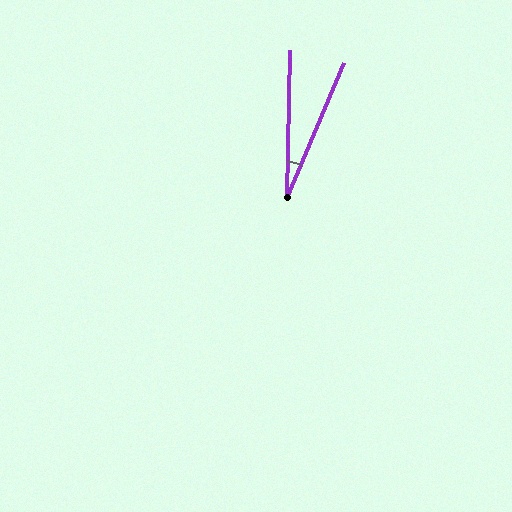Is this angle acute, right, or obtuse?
It is acute.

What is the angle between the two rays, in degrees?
Approximately 22 degrees.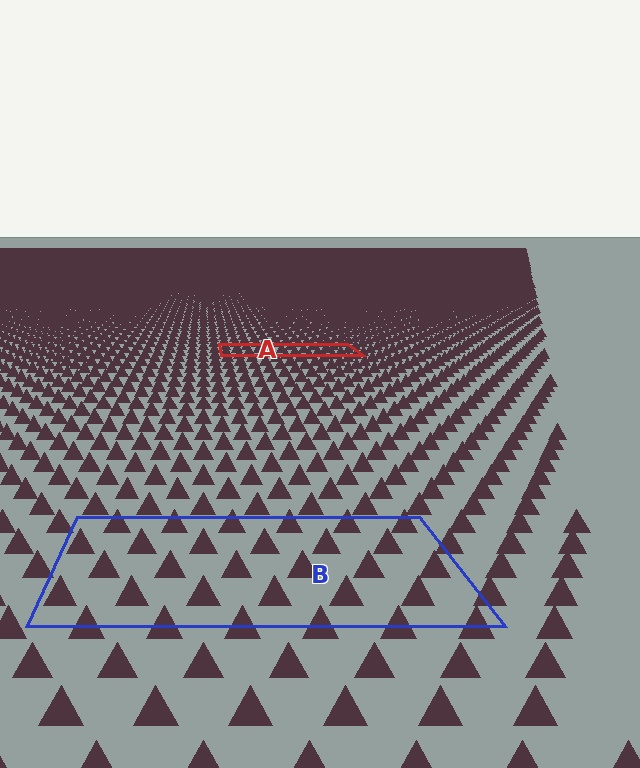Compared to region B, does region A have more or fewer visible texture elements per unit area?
Region A has more texture elements per unit area — they are packed more densely because it is farther away.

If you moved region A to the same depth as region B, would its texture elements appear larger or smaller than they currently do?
They would appear larger. At a closer depth, the same texture elements are projected at a bigger on-screen size.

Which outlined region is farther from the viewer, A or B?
Region A is farther from the viewer — the texture elements inside it appear smaller and more densely packed.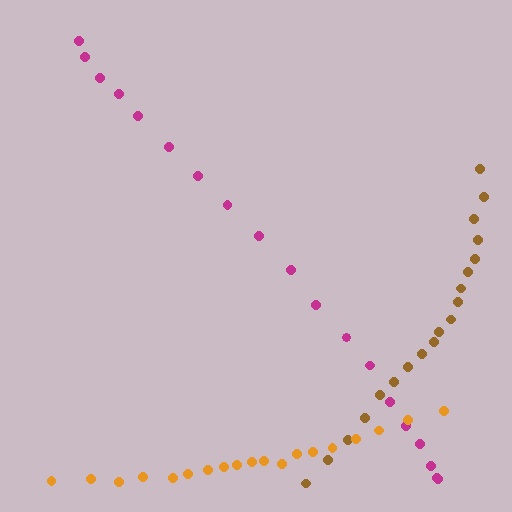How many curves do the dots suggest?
There are 3 distinct paths.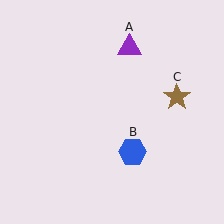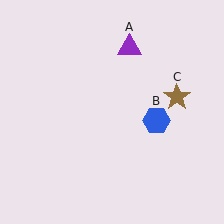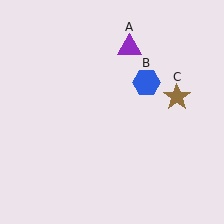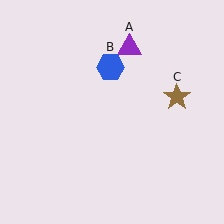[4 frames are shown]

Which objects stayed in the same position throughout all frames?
Purple triangle (object A) and brown star (object C) remained stationary.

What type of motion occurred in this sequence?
The blue hexagon (object B) rotated counterclockwise around the center of the scene.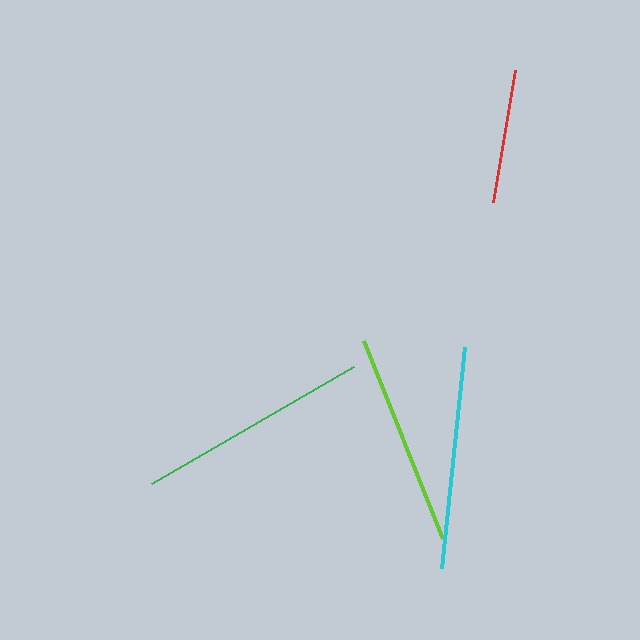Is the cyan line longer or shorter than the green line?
The green line is longer than the cyan line.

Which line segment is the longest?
The green line is the longest at approximately 234 pixels.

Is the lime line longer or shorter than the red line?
The lime line is longer than the red line.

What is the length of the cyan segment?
The cyan segment is approximately 223 pixels long.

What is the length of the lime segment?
The lime segment is approximately 213 pixels long.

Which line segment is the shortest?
The red line is the shortest at approximately 134 pixels.